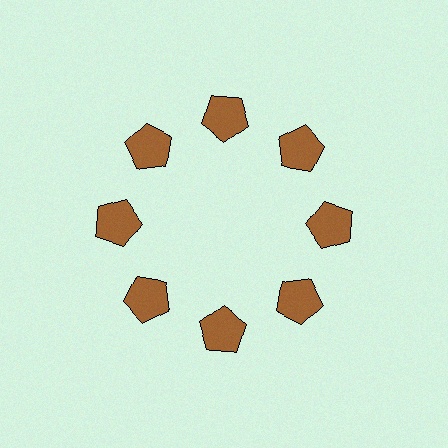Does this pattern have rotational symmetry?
Yes, this pattern has 8-fold rotational symmetry. It looks the same after rotating 45 degrees around the center.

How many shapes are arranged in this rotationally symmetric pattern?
There are 8 shapes, arranged in 8 groups of 1.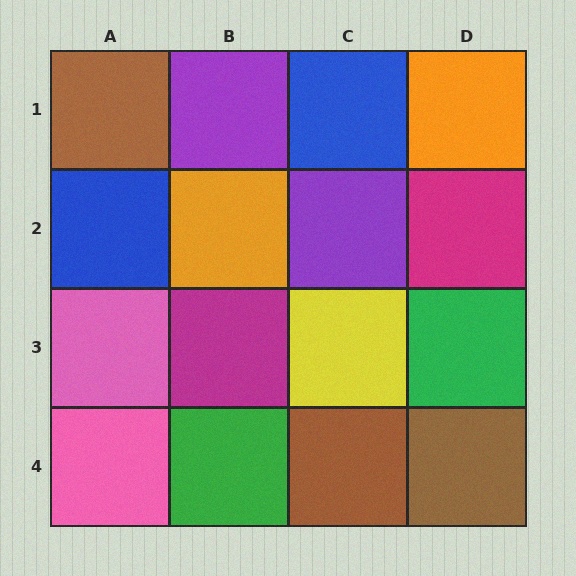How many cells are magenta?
2 cells are magenta.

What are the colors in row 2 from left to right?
Blue, orange, purple, magenta.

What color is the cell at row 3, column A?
Pink.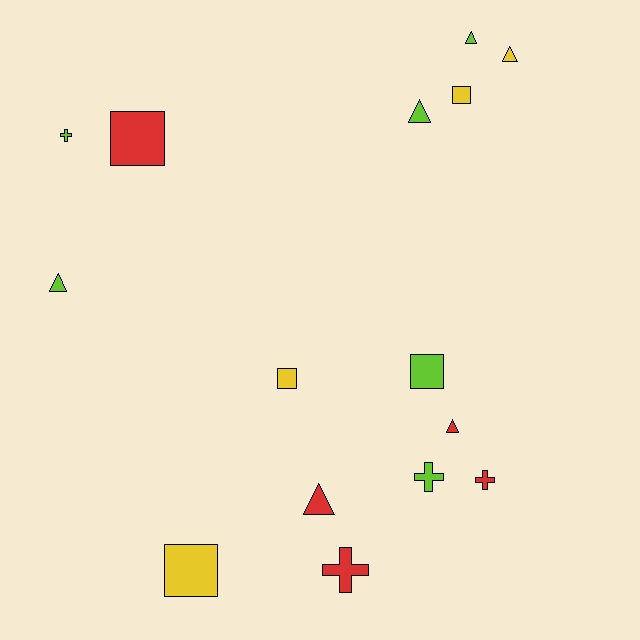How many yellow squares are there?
There are 3 yellow squares.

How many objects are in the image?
There are 15 objects.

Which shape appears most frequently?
Triangle, with 6 objects.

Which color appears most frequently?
Lime, with 6 objects.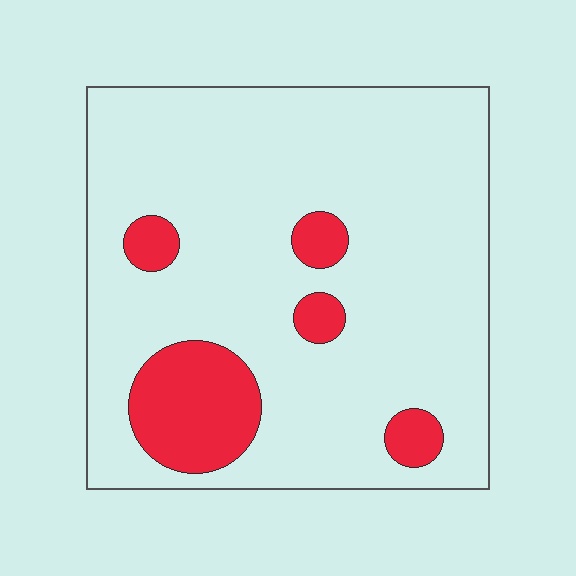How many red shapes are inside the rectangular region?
5.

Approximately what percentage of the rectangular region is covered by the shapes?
Approximately 15%.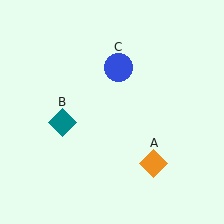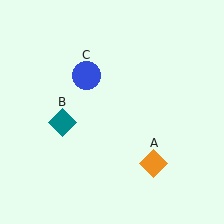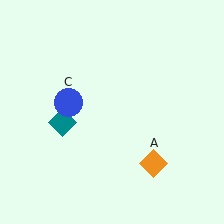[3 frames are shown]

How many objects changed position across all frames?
1 object changed position: blue circle (object C).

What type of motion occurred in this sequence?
The blue circle (object C) rotated counterclockwise around the center of the scene.